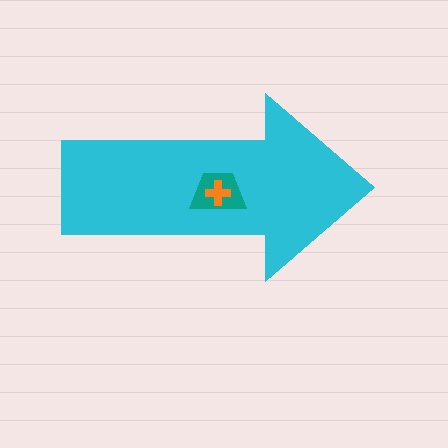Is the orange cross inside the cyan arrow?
Yes.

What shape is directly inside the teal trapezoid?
The orange cross.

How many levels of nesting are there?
3.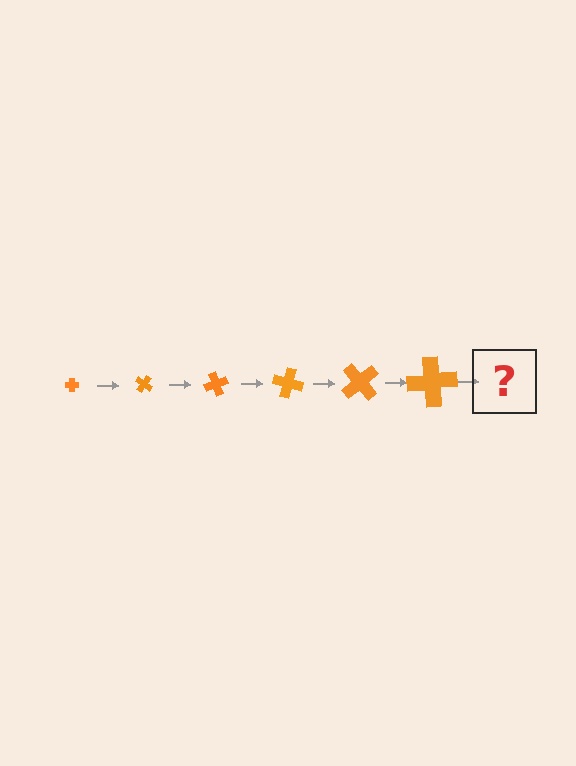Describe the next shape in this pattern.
It should be a cross, larger than the previous one and rotated 210 degrees from the start.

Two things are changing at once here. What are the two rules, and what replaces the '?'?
The two rules are that the cross grows larger each step and it rotates 35 degrees each step. The '?' should be a cross, larger than the previous one and rotated 210 degrees from the start.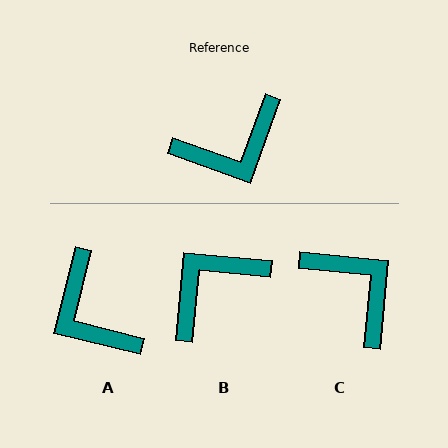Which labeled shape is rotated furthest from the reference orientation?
B, about 166 degrees away.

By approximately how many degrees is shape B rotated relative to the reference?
Approximately 166 degrees clockwise.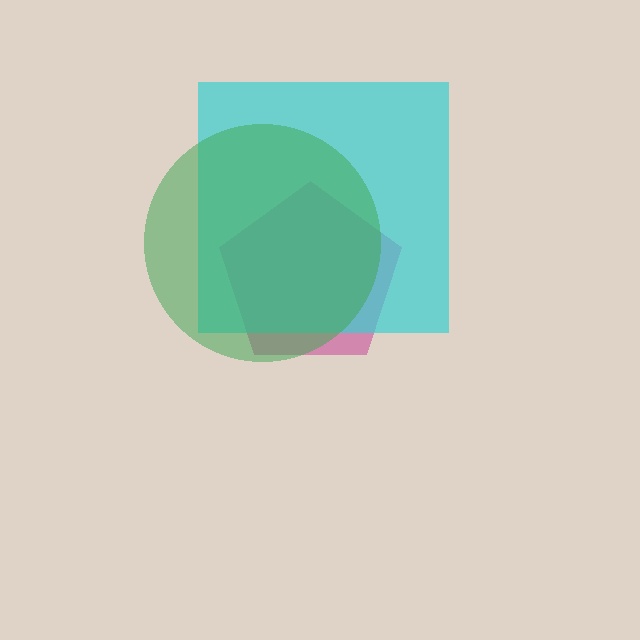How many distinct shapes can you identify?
There are 3 distinct shapes: a magenta pentagon, a cyan square, a green circle.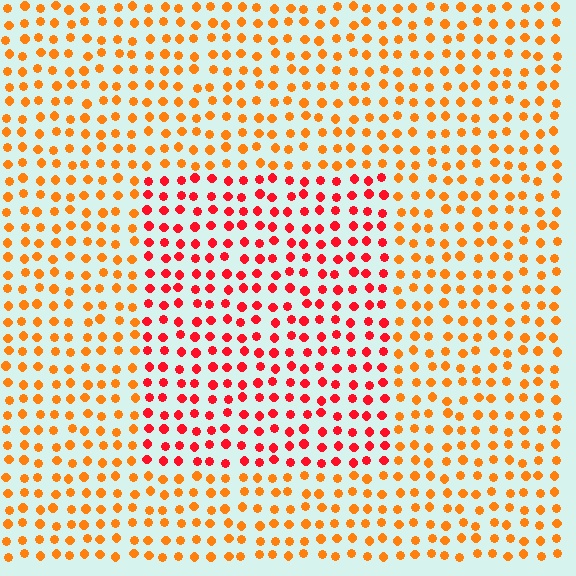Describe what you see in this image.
The image is filled with small orange elements in a uniform arrangement. A rectangle-shaped region is visible where the elements are tinted to a slightly different hue, forming a subtle color boundary.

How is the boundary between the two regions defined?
The boundary is defined purely by a slight shift in hue (about 34 degrees). Spacing, size, and orientation are identical on both sides.